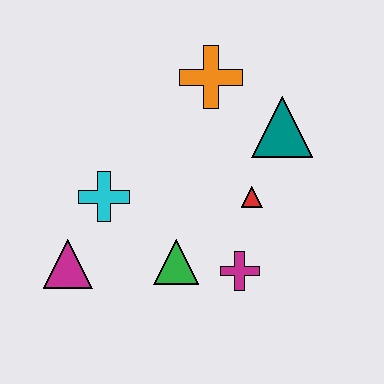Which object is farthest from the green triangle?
The orange cross is farthest from the green triangle.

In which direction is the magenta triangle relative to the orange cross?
The magenta triangle is below the orange cross.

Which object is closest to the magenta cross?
The green triangle is closest to the magenta cross.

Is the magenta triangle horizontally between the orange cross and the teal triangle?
No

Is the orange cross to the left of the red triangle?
Yes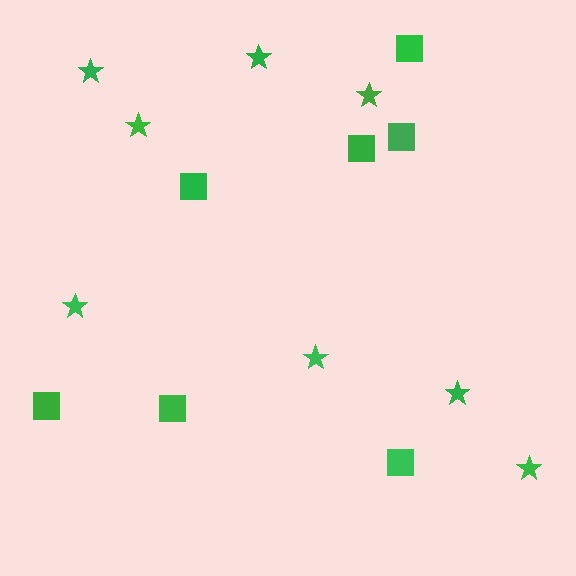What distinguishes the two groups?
There are 2 groups: one group of squares (7) and one group of stars (8).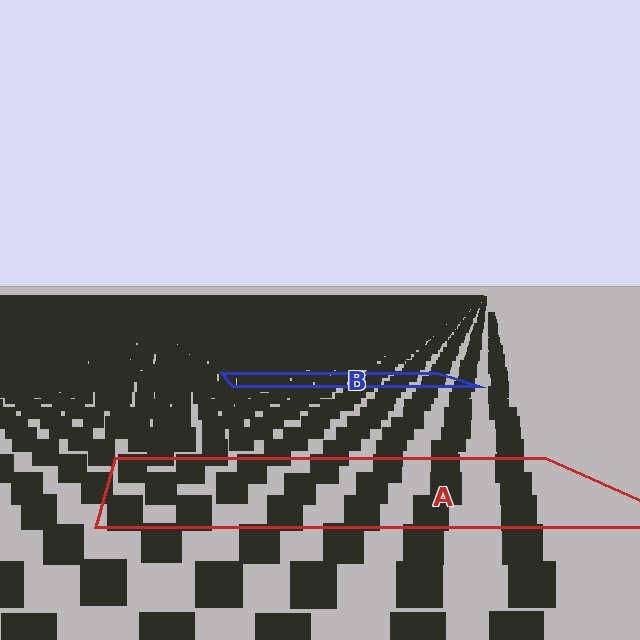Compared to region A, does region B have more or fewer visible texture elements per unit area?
Region B has more texture elements per unit area — they are packed more densely because it is farther away.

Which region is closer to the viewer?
Region A is closer. The texture elements there are larger and more spread out.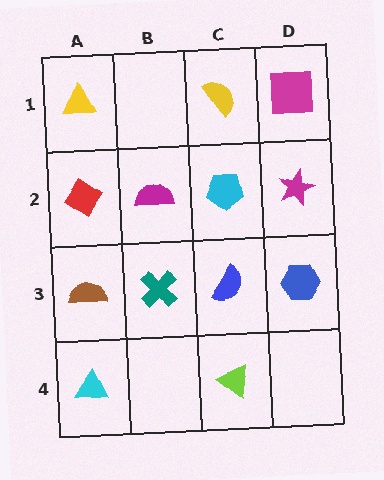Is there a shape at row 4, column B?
No, that cell is empty.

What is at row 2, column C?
A cyan pentagon.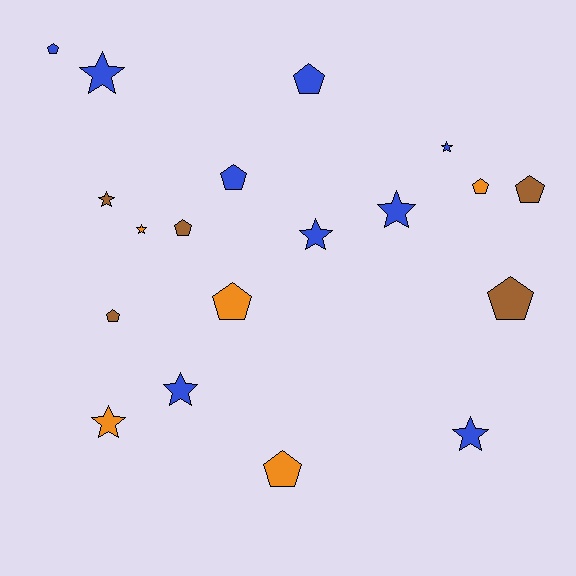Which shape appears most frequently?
Pentagon, with 10 objects.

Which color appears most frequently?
Blue, with 9 objects.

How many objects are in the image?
There are 19 objects.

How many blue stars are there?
There are 6 blue stars.